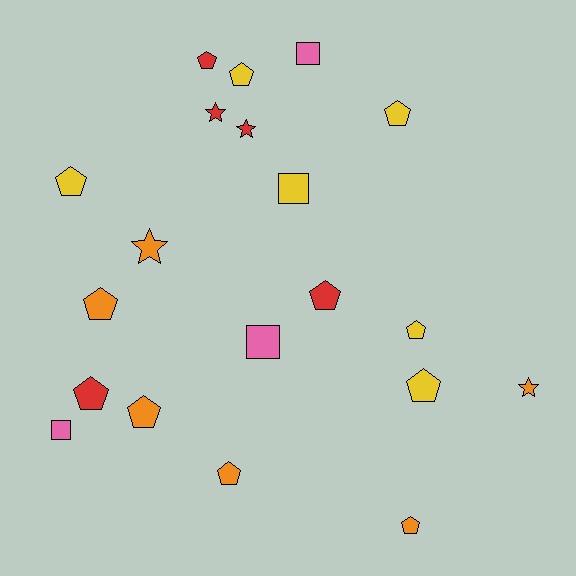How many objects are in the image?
There are 20 objects.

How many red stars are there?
There are 2 red stars.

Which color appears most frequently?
Yellow, with 6 objects.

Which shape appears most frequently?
Pentagon, with 12 objects.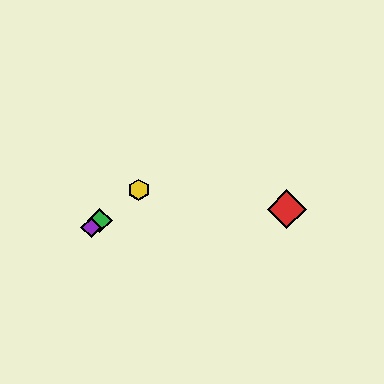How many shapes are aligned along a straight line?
4 shapes (the blue hexagon, the green diamond, the yellow hexagon, the purple diamond) are aligned along a straight line.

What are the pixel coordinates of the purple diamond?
The purple diamond is at (91, 227).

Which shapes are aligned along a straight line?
The blue hexagon, the green diamond, the yellow hexagon, the purple diamond are aligned along a straight line.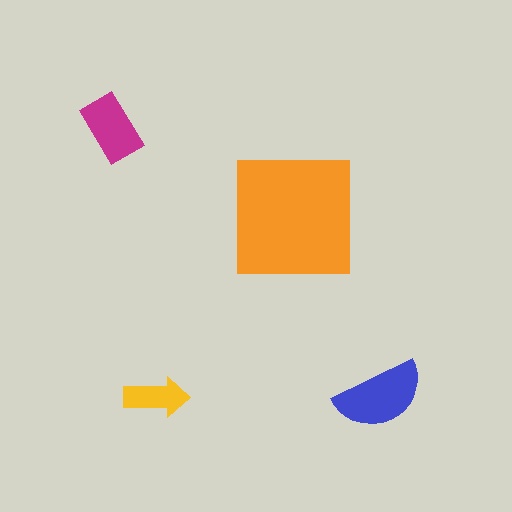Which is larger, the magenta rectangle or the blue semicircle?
The blue semicircle.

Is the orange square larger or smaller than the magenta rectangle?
Larger.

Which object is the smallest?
The yellow arrow.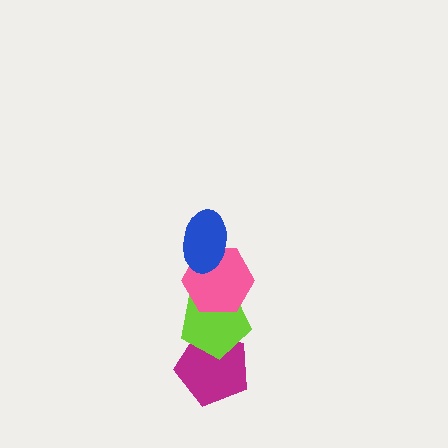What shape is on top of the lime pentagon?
The pink hexagon is on top of the lime pentagon.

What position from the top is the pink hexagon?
The pink hexagon is 2nd from the top.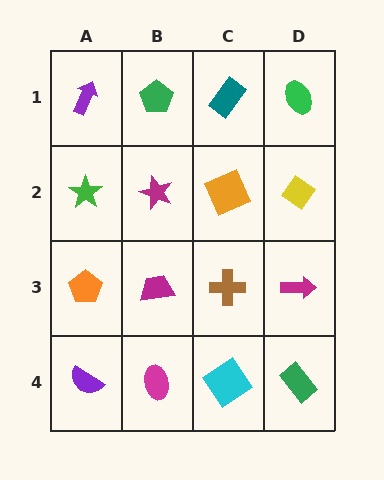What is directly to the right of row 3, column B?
A brown cross.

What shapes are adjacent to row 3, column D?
A yellow diamond (row 2, column D), a green rectangle (row 4, column D), a brown cross (row 3, column C).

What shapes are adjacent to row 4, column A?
An orange pentagon (row 3, column A), a magenta ellipse (row 4, column B).